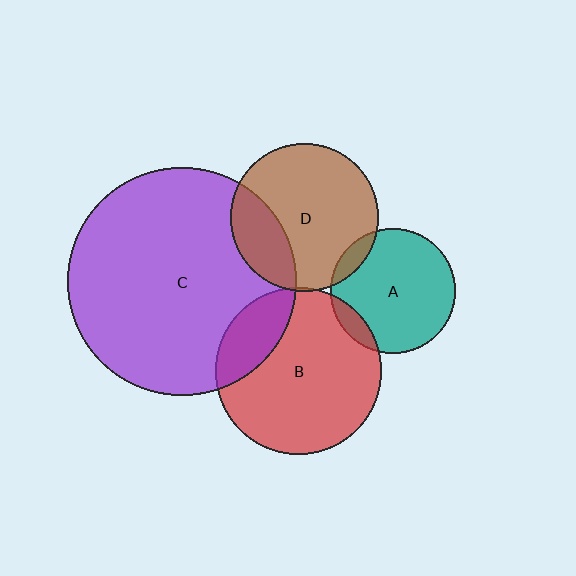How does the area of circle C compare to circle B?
Approximately 1.9 times.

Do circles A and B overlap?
Yes.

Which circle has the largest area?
Circle C (purple).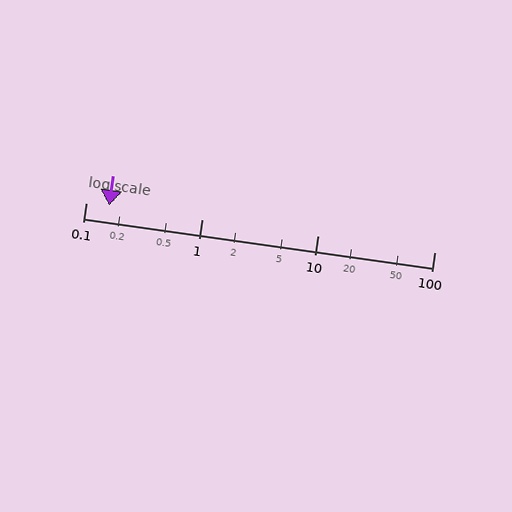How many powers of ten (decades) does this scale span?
The scale spans 3 decades, from 0.1 to 100.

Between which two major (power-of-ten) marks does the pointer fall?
The pointer is between 0.1 and 1.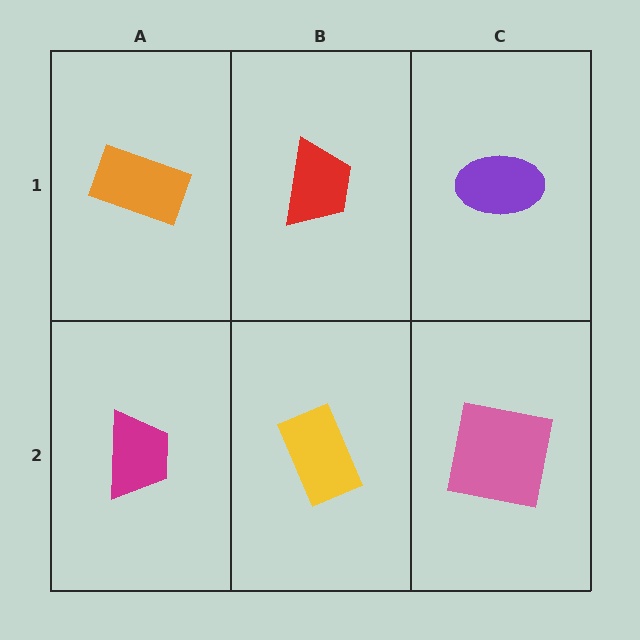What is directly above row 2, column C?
A purple ellipse.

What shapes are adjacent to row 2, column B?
A red trapezoid (row 1, column B), a magenta trapezoid (row 2, column A), a pink square (row 2, column C).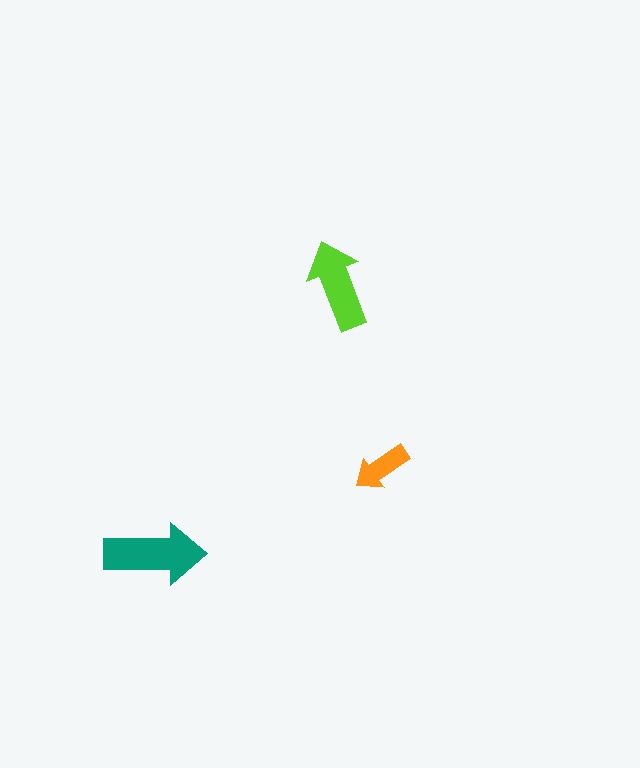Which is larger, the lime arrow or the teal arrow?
The teal one.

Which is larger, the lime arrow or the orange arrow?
The lime one.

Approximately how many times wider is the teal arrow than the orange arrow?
About 1.5 times wider.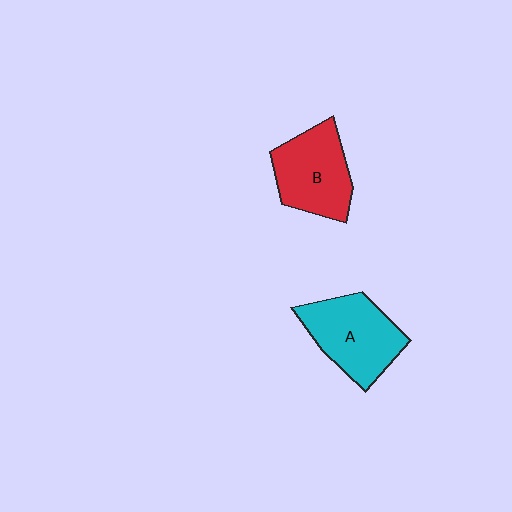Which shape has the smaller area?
Shape B (red).